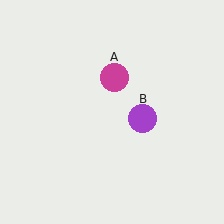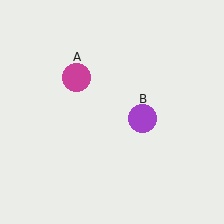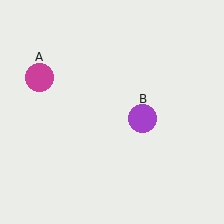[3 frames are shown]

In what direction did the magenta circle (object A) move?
The magenta circle (object A) moved left.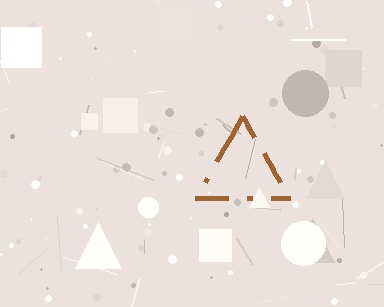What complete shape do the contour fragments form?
The contour fragments form a triangle.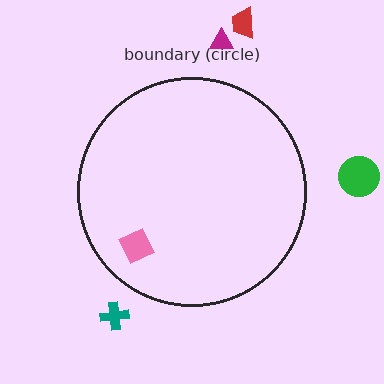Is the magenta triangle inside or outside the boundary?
Outside.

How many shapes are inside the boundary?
1 inside, 4 outside.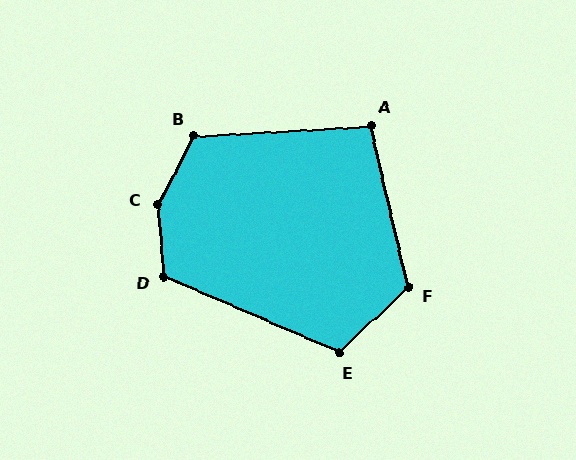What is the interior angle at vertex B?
Approximately 121 degrees (obtuse).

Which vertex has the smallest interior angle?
A, at approximately 100 degrees.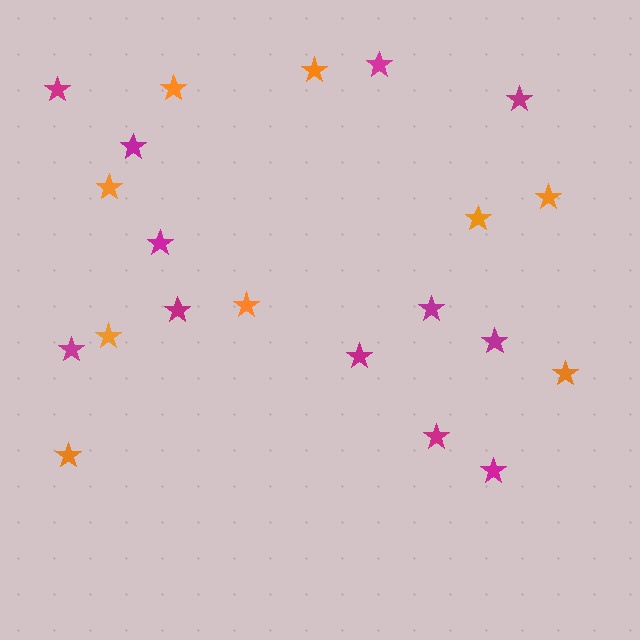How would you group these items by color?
There are 2 groups: one group of magenta stars (12) and one group of orange stars (9).